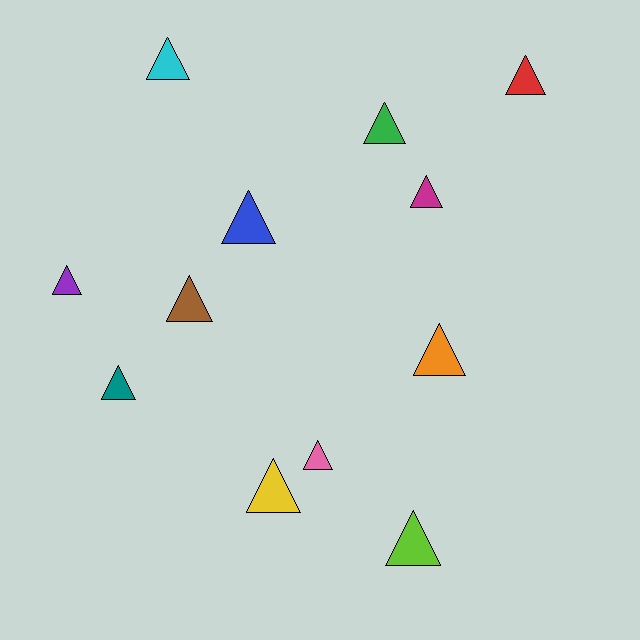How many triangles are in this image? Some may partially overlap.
There are 12 triangles.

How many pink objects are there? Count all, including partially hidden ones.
There is 1 pink object.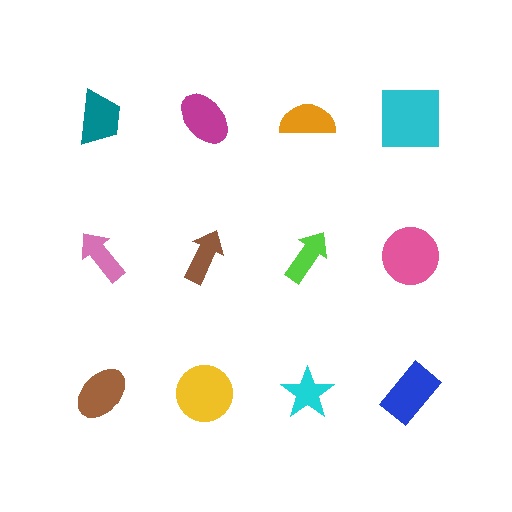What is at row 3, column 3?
A cyan star.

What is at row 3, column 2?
A yellow circle.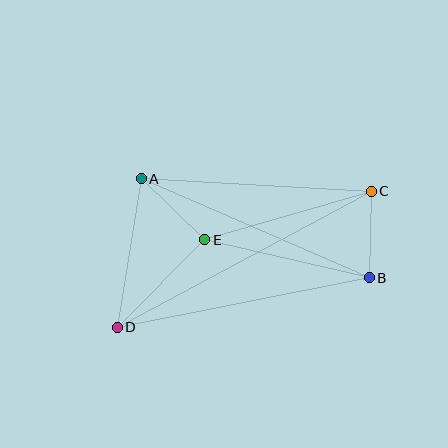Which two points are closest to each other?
Points B and C are closest to each other.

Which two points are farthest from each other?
Points C and D are farthest from each other.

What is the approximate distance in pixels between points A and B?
The distance between A and B is approximately 249 pixels.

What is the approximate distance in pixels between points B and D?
The distance between B and D is approximately 257 pixels.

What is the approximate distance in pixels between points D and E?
The distance between D and E is approximately 124 pixels.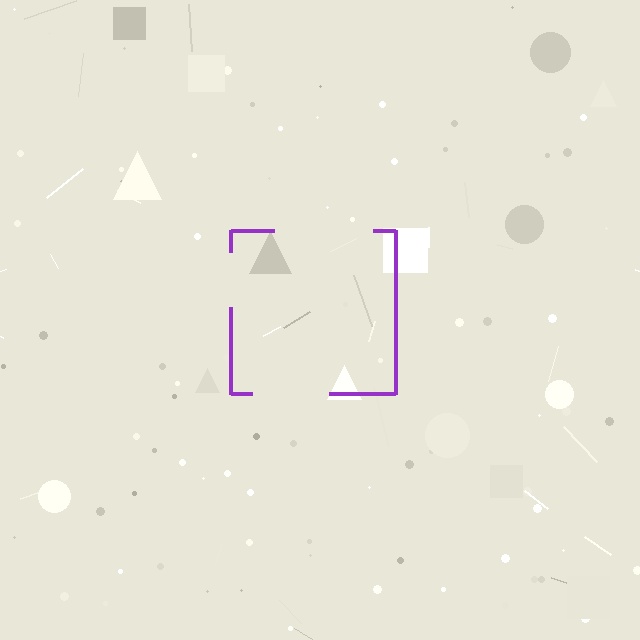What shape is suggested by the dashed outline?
The dashed outline suggests a square.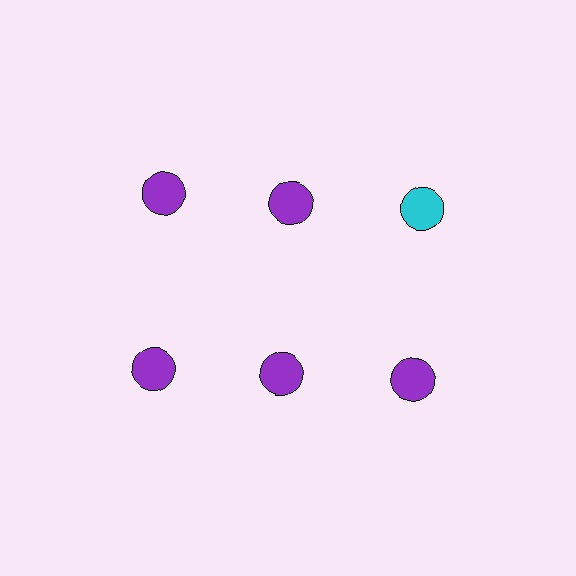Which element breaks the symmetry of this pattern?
The cyan circle in the top row, center column breaks the symmetry. All other shapes are purple circles.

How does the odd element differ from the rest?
It has a different color: cyan instead of purple.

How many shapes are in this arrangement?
There are 6 shapes arranged in a grid pattern.